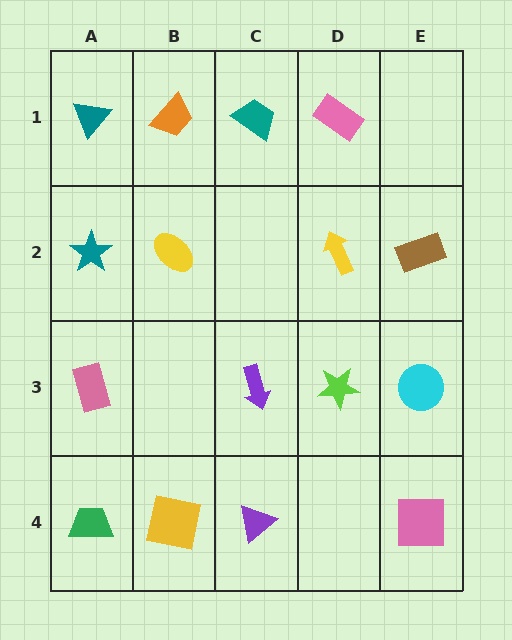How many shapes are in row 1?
4 shapes.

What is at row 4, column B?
A yellow square.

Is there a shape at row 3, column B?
No, that cell is empty.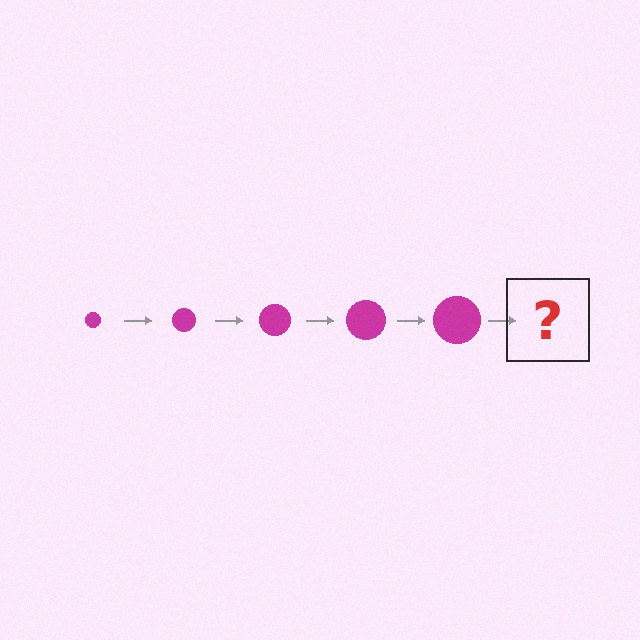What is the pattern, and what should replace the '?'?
The pattern is that the circle gets progressively larger each step. The '?' should be a magenta circle, larger than the previous one.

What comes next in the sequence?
The next element should be a magenta circle, larger than the previous one.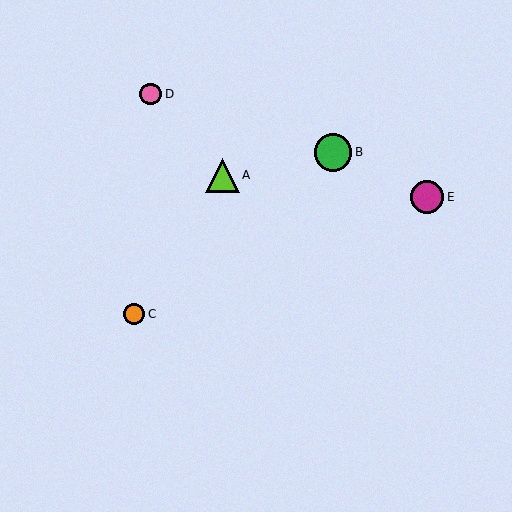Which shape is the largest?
The green circle (labeled B) is the largest.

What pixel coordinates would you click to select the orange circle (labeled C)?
Click at (134, 314) to select the orange circle C.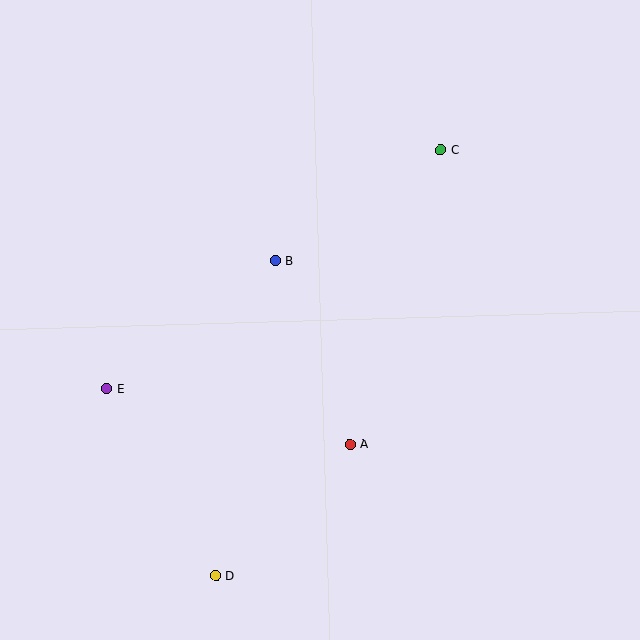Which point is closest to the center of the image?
Point B at (275, 261) is closest to the center.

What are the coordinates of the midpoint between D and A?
The midpoint between D and A is at (283, 510).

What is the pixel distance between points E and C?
The distance between E and C is 411 pixels.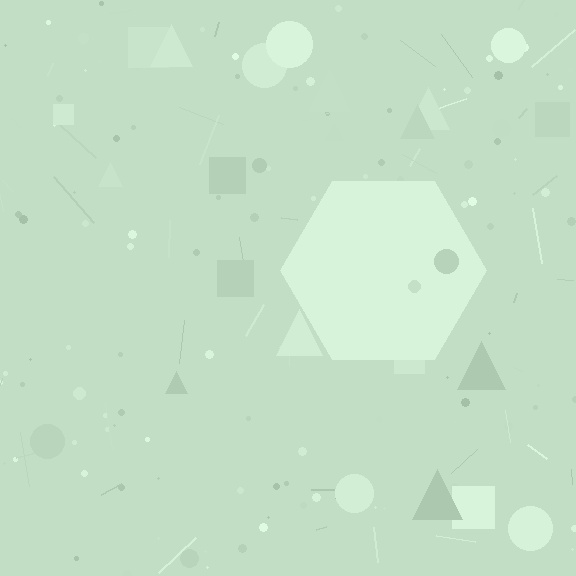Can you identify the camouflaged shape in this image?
The camouflaged shape is a hexagon.